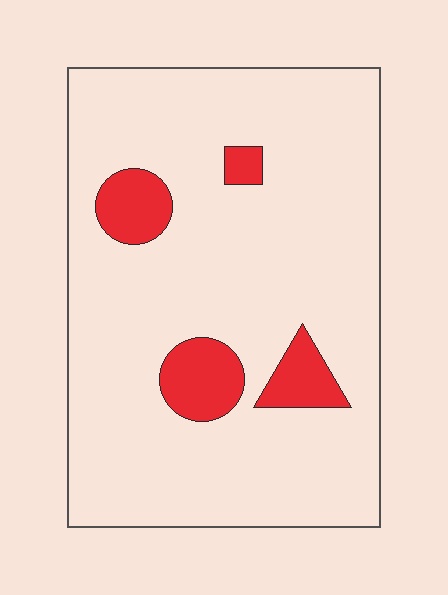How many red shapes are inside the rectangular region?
4.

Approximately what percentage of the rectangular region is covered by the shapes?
Approximately 10%.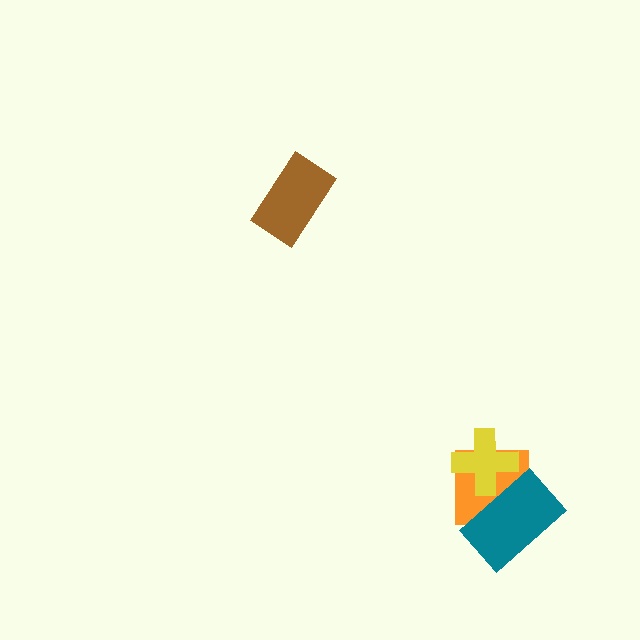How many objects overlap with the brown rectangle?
0 objects overlap with the brown rectangle.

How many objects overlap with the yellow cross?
2 objects overlap with the yellow cross.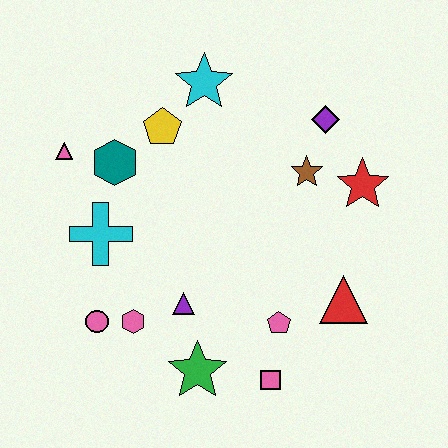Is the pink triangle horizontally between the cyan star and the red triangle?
No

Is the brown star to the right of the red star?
No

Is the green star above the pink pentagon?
No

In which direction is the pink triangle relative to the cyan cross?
The pink triangle is above the cyan cross.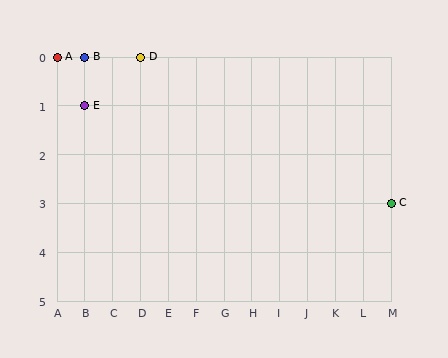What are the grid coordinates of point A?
Point A is at grid coordinates (A, 0).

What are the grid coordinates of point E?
Point E is at grid coordinates (B, 1).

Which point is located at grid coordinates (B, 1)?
Point E is at (B, 1).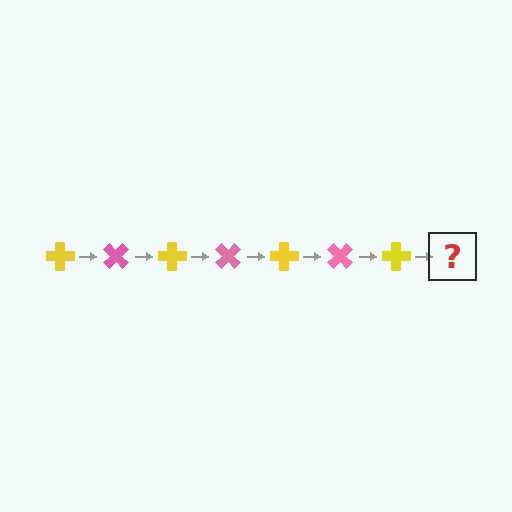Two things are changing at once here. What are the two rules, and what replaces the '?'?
The two rules are that it rotates 45 degrees each step and the color cycles through yellow and pink. The '?' should be a pink cross, rotated 315 degrees from the start.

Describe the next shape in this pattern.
It should be a pink cross, rotated 315 degrees from the start.